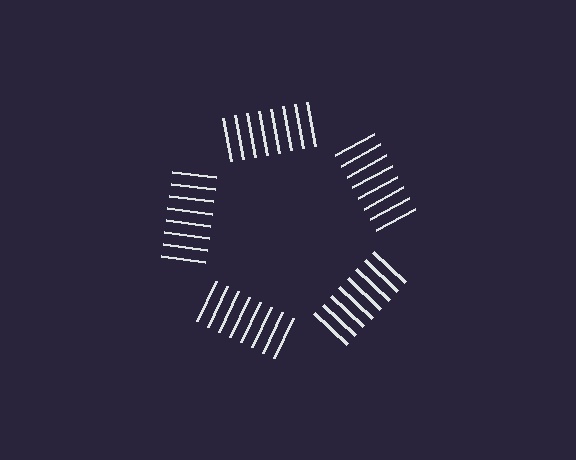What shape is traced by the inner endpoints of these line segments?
An illusory pentagon — the line segments terminate on its edges but no continuous stroke is drawn.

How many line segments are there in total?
40 — 8 along each of the 5 edges.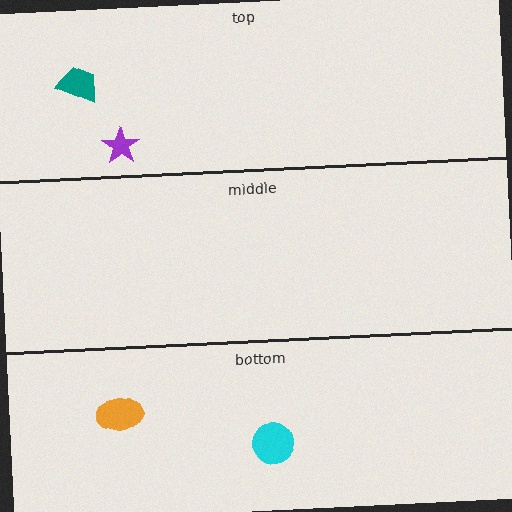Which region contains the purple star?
The top region.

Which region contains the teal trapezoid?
The top region.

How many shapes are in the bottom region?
2.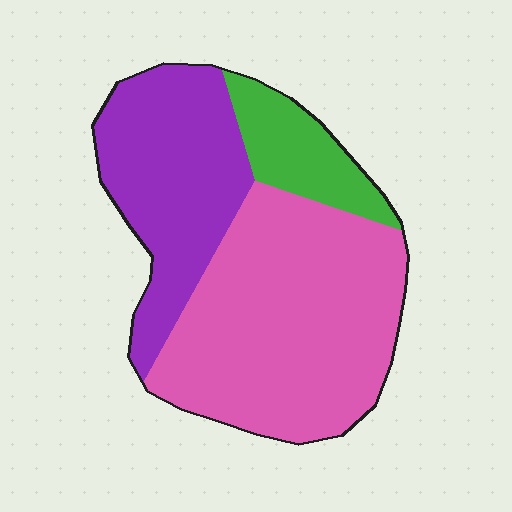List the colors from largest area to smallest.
From largest to smallest: pink, purple, green.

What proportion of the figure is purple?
Purple takes up about one third (1/3) of the figure.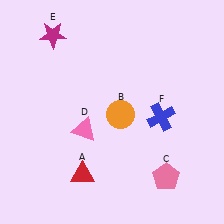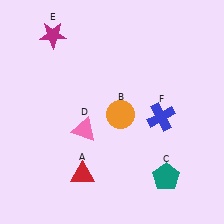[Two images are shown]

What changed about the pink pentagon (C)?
In Image 1, C is pink. In Image 2, it changed to teal.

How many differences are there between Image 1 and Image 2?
There is 1 difference between the two images.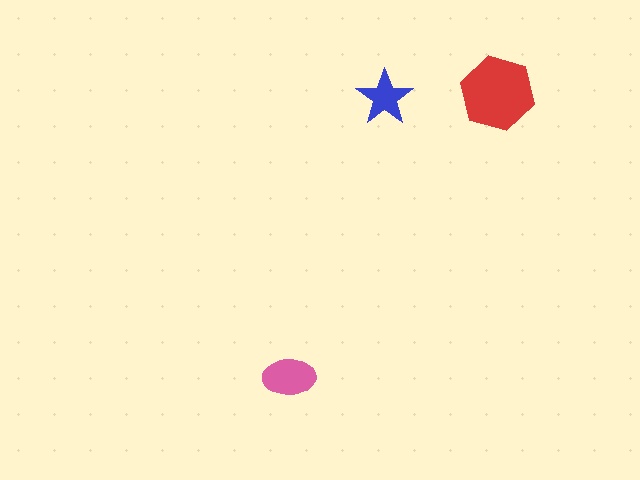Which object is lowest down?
The pink ellipse is bottommost.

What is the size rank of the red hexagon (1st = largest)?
1st.